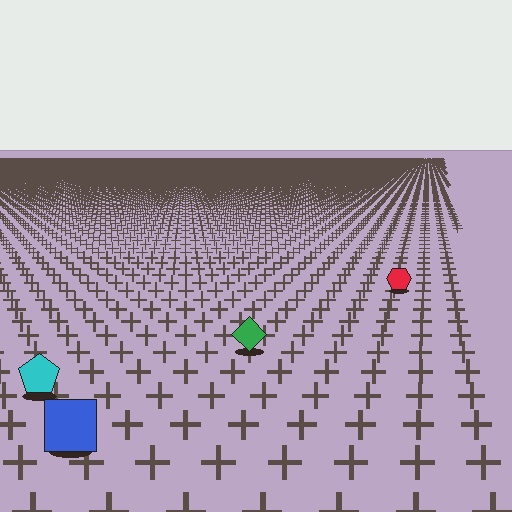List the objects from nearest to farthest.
From nearest to farthest: the blue square, the cyan pentagon, the green diamond, the red hexagon.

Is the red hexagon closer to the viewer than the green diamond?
No. The green diamond is closer — you can tell from the texture gradient: the ground texture is coarser near it.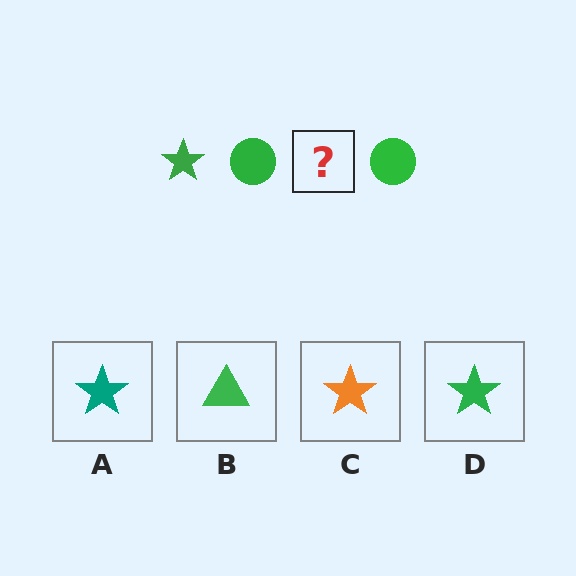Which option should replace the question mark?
Option D.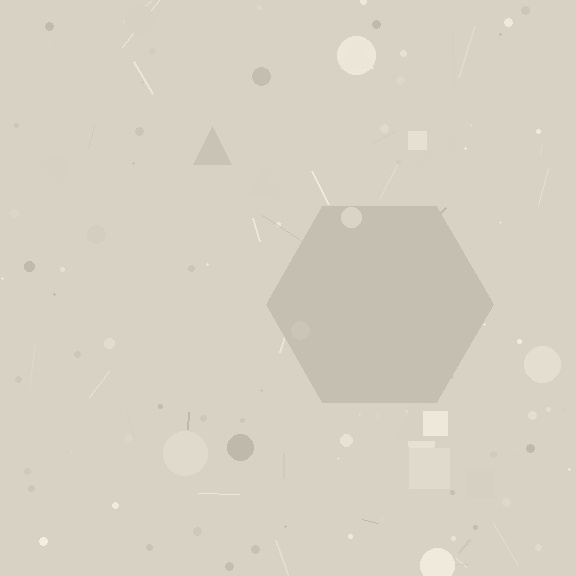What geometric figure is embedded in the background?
A hexagon is embedded in the background.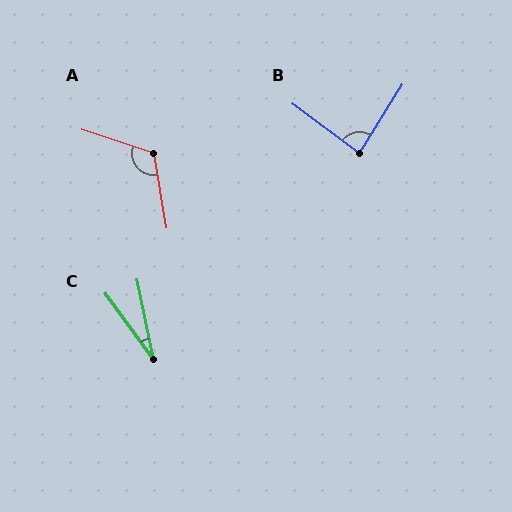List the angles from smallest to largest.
C (24°), B (86°), A (117°).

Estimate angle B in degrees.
Approximately 86 degrees.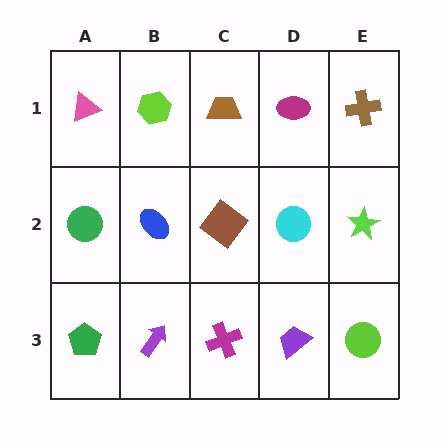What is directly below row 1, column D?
A cyan circle.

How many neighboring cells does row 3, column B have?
3.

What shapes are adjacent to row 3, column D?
A cyan circle (row 2, column D), a magenta cross (row 3, column C), a lime circle (row 3, column E).